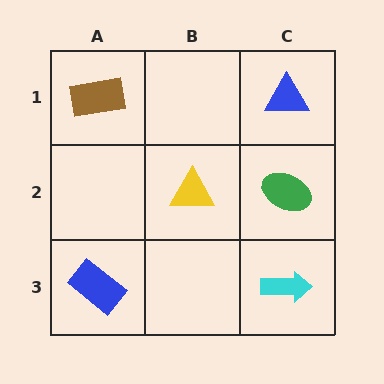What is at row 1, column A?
A brown rectangle.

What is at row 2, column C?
A green ellipse.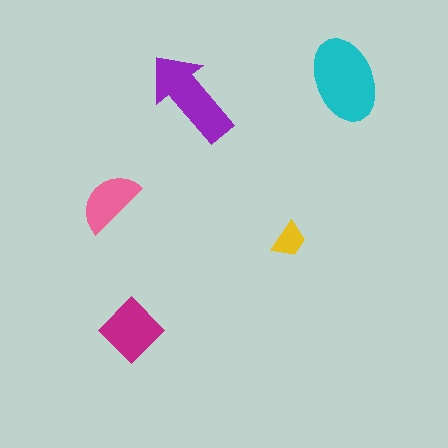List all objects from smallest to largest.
The yellow trapezoid, the pink semicircle, the magenta diamond, the purple arrow, the cyan ellipse.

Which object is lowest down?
The magenta diamond is bottommost.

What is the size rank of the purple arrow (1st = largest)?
2nd.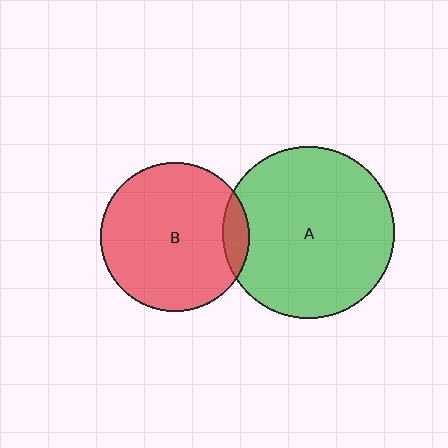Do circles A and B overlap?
Yes.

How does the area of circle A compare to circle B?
Approximately 1.3 times.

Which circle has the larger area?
Circle A (green).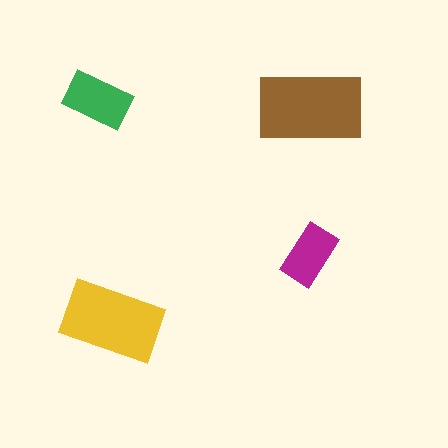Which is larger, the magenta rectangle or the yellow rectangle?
The yellow one.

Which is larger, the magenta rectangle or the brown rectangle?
The brown one.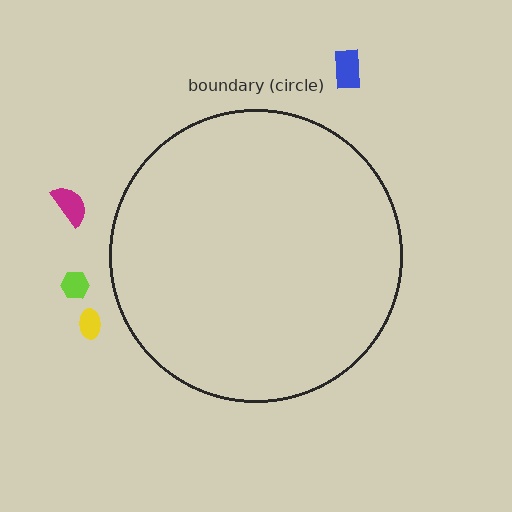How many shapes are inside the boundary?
0 inside, 4 outside.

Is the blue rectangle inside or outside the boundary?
Outside.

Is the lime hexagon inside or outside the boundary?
Outside.